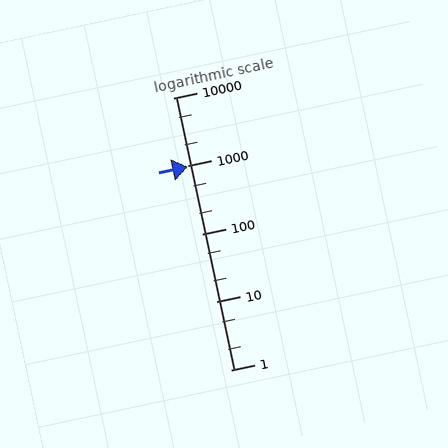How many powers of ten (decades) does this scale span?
The scale spans 4 decades, from 1 to 10000.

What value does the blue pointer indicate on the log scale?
The pointer indicates approximately 960.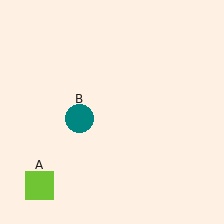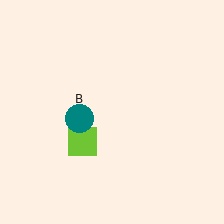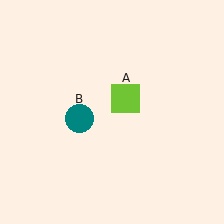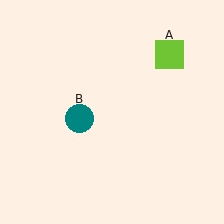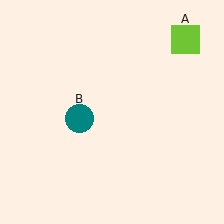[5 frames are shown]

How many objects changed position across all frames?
1 object changed position: lime square (object A).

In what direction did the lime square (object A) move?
The lime square (object A) moved up and to the right.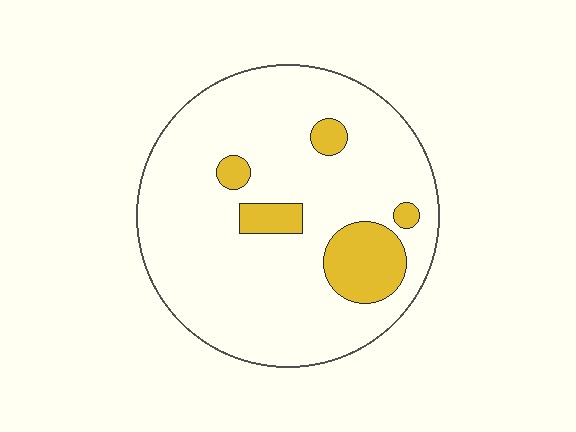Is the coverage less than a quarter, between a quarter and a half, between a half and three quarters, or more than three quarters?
Less than a quarter.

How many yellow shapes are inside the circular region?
5.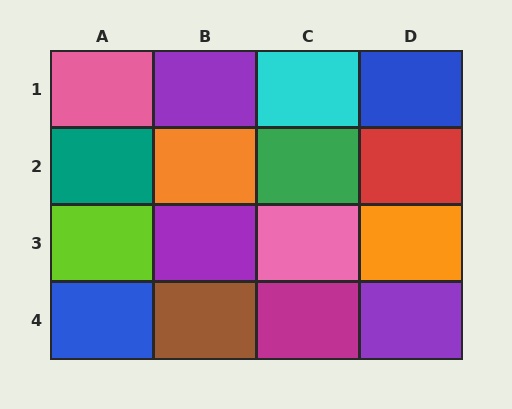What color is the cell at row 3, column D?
Orange.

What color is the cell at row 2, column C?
Green.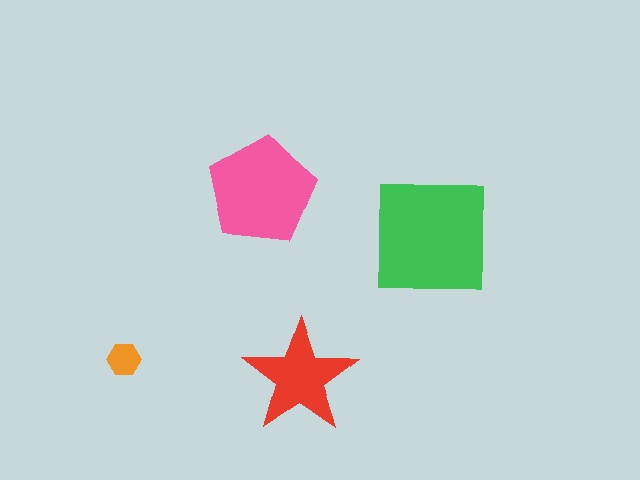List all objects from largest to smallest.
The green square, the pink pentagon, the red star, the orange hexagon.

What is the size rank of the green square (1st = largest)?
1st.